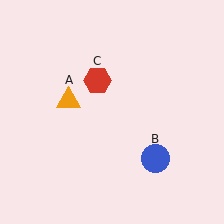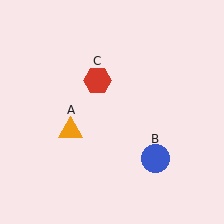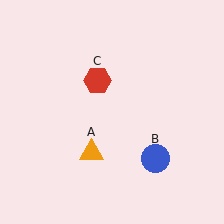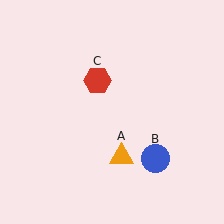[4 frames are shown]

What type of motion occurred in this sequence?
The orange triangle (object A) rotated counterclockwise around the center of the scene.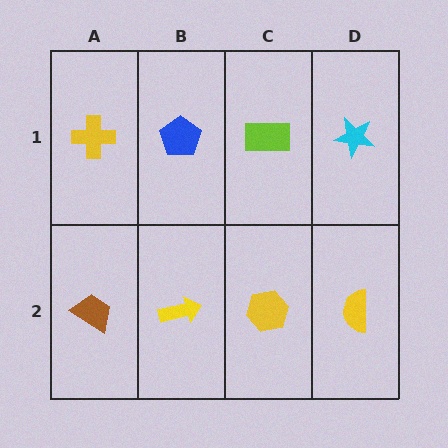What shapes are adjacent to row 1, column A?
A brown trapezoid (row 2, column A), a blue pentagon (row 1, column B).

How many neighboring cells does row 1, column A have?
2.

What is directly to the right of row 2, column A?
A yellow arrow.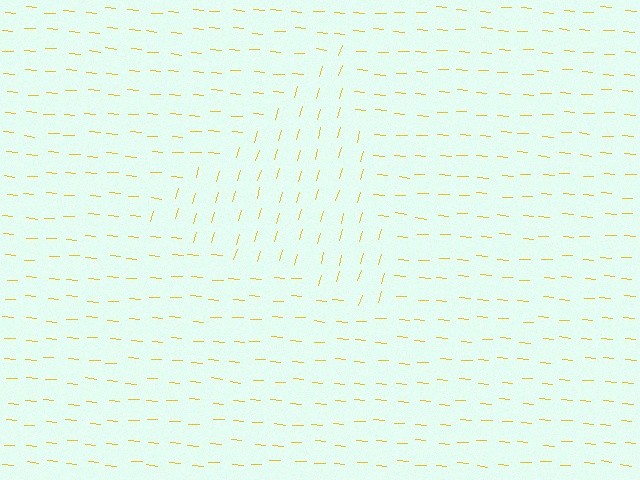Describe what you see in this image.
The image is filled with small yellow line segments. A triangle region in the image has lines oriented differently from the surrounding lines, creating a visible texture boundary.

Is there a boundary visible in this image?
Yes, there is a texture boundary formed by a change in line orientation.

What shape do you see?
I see a triangle.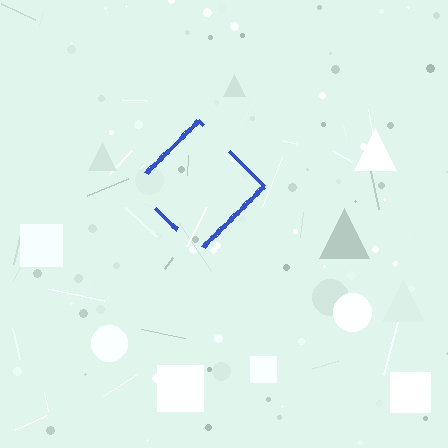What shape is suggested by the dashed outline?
The dashed outline suggests a diamond.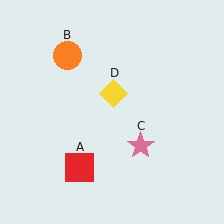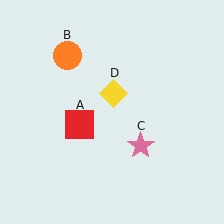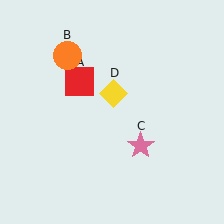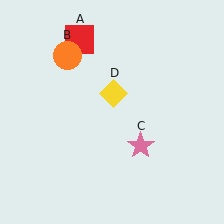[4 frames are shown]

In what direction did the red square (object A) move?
The red square (object A) moved up.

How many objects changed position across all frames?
1 object changed position: red square (object A).